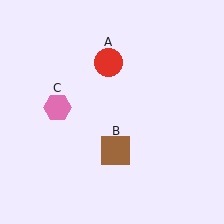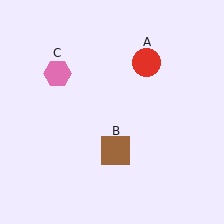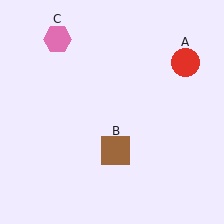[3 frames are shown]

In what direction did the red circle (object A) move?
The red circle (object A) moved right.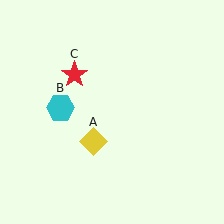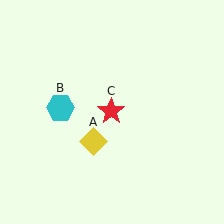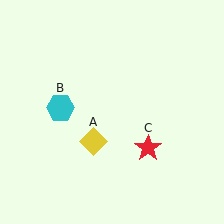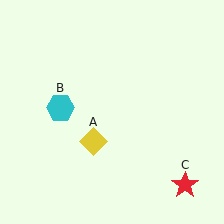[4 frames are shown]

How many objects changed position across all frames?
1 object changed position: red star (object C).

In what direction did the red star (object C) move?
The red star (object C) moved down and to the right.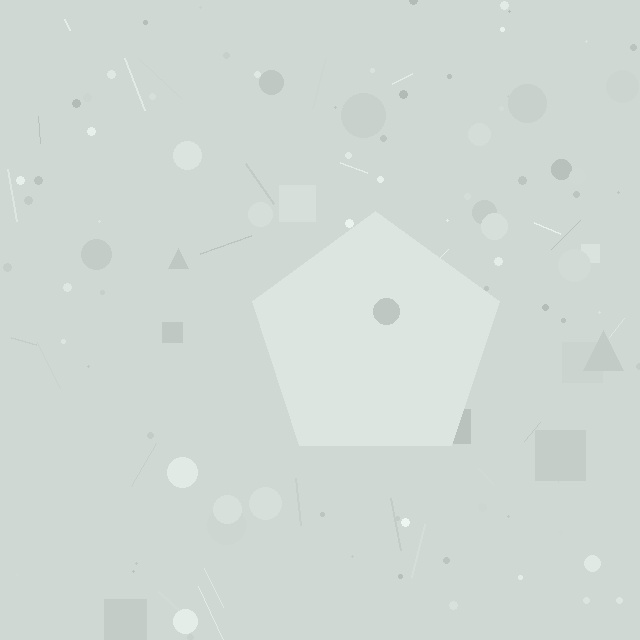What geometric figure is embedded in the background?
A pentagon is embedded in the background.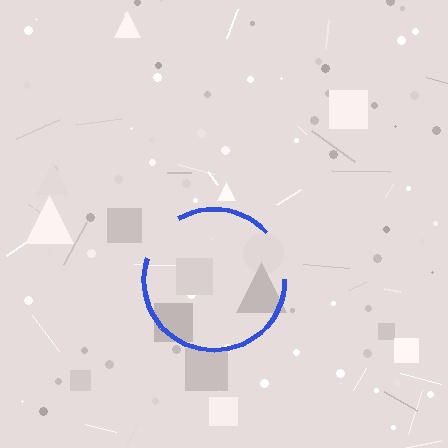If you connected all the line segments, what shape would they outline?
They would outline a circle.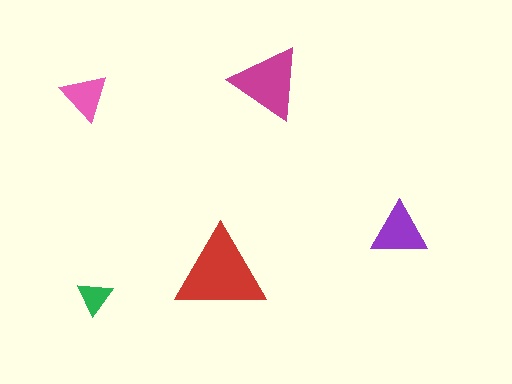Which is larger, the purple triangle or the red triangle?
The red one.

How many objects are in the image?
There are 5 objects in the image.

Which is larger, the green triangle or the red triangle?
The red one.